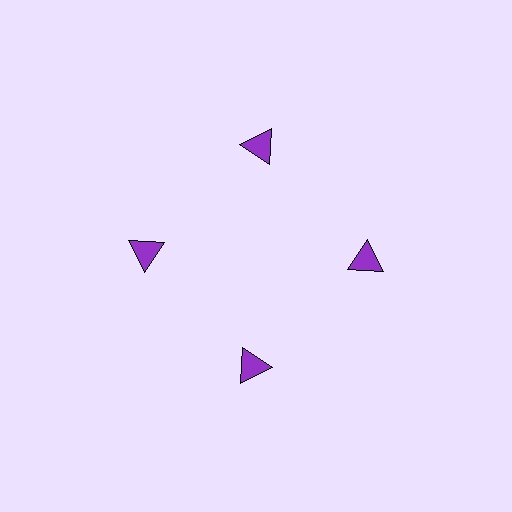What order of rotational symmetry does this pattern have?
This pattern has 4-fold rotational symmetry.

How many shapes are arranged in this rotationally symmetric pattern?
There are 4 shapes, arranged in 4 groups of 1.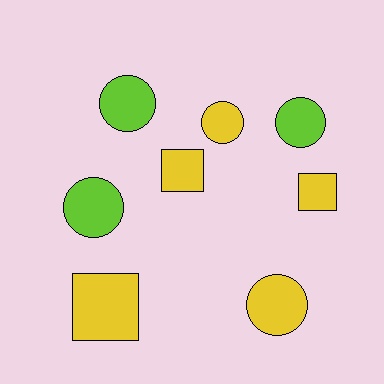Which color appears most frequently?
Yellow, with 5 objects.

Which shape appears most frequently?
Circle, with 5 objects.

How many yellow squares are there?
There are 3 yellow squares.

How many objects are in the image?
There are 8 objects.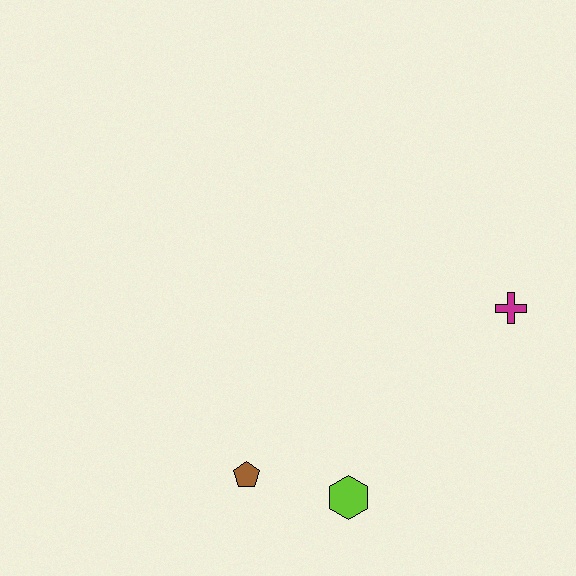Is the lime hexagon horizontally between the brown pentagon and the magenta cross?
Yes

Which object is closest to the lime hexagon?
The brown pentagon is closest to the lime hexagon.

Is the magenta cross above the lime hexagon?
Yes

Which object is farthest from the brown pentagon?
The magenta cross is farthest from the brown pentagon.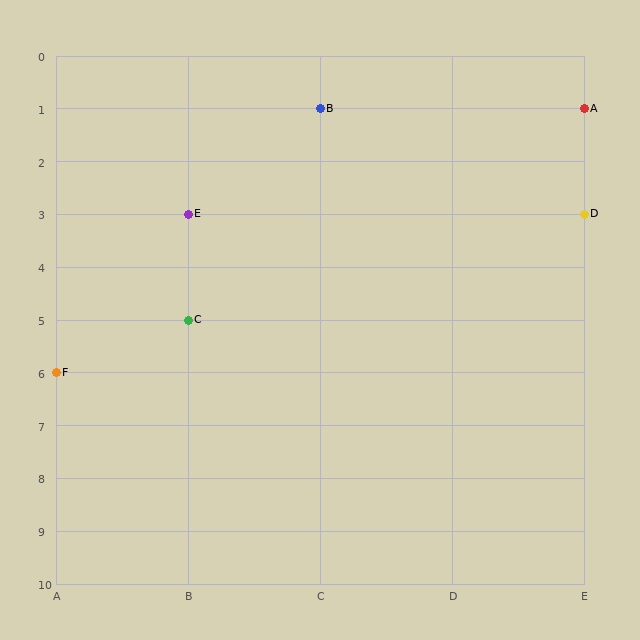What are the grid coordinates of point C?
Point C is at grid coordinates (B, 5).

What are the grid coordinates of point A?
Point A is at grid coordinates (E, 1).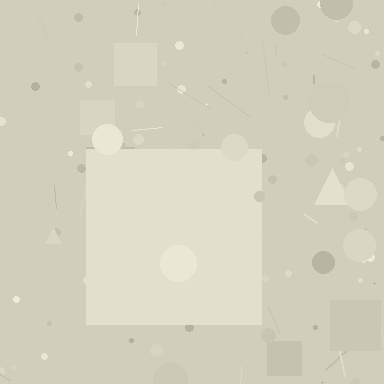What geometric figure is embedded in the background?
A square is embedded in the background.